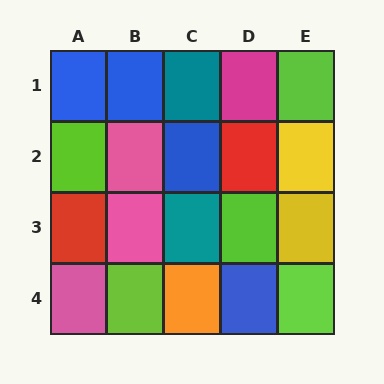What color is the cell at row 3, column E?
Yellow.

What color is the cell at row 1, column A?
Blue.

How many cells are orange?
1 cell is orange.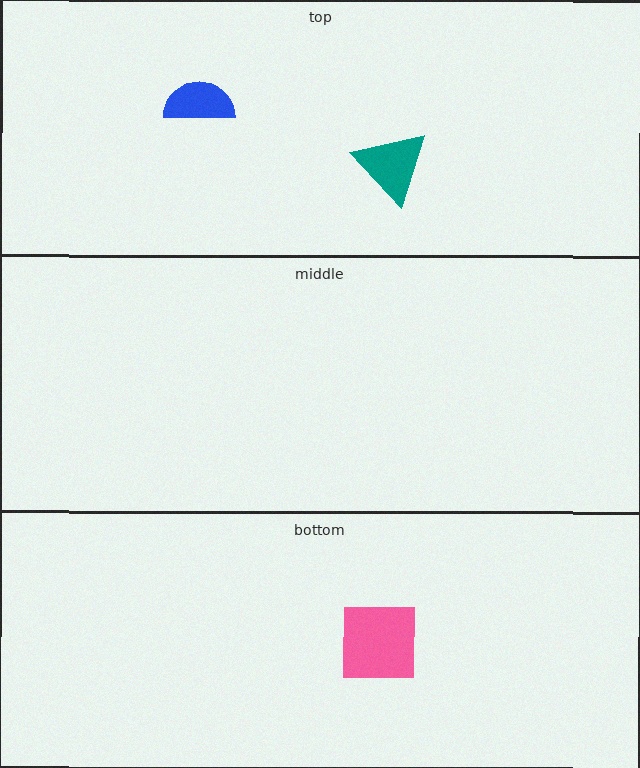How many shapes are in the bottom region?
1.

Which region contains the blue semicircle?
The top region.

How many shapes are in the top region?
2.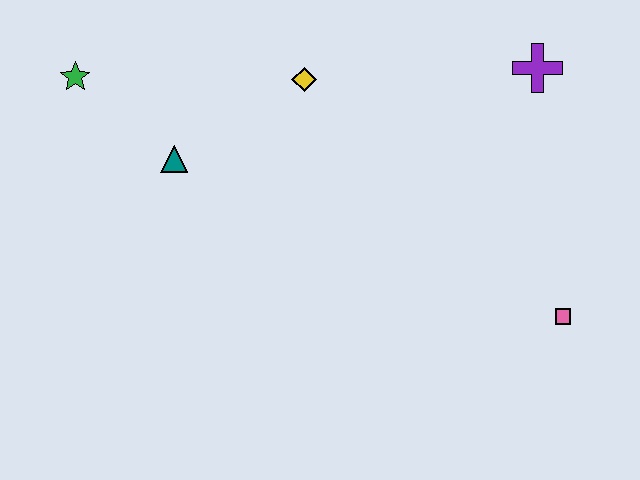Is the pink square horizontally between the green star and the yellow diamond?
No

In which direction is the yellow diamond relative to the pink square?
The yellow diamond is to the left of the pink square.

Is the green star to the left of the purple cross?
Yes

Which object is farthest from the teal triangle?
The pink square is farthest from the teal triangle.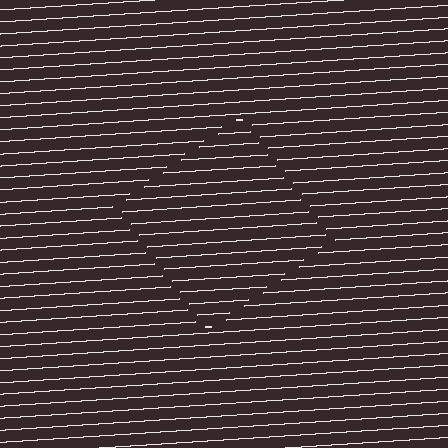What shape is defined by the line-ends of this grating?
An illusory square. The interior of the shape contains the same grating, shifted by half a period — the contour is defined by the phase discontinuity where line-ends from the inner and outer gratings abut.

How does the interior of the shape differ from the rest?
The interior of the shape contains the same grating, shifted by half a period — the contour is defined by the phase discontinuity where line-ends from the inner and outer gratings abut.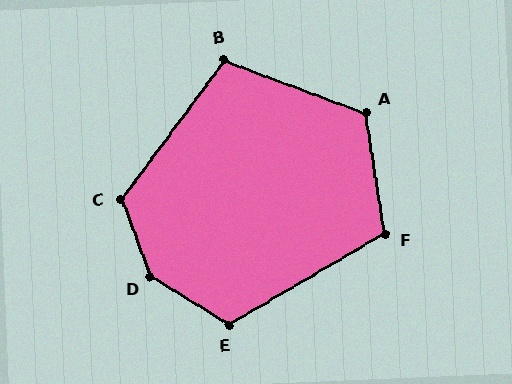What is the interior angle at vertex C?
Approximately 123 degrees (obtuse).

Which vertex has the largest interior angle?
D, at approximately 142 degrees.